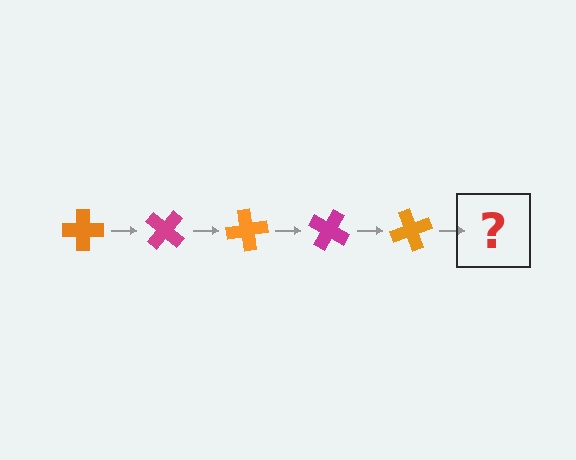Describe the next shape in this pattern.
It should be a magenta cross, rotated 200 degrees from the start.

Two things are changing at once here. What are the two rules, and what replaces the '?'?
The two rules are that it rotates 40 degrees each step and the color cycles through orange and magenta. The '?' should be a magenta cross, rotated 200 degrees from the start.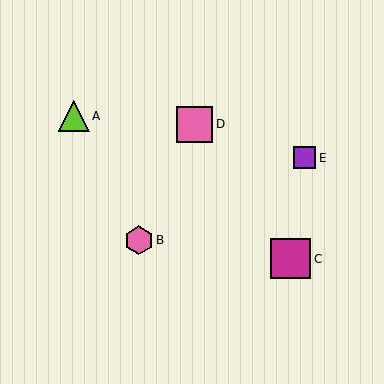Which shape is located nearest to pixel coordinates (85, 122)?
The lime triangle (labeled A) at (74, 116) is nearest to that location.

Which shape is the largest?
The magenta square (labeled C) is the largest.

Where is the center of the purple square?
The center of the purple square is at (304, 158).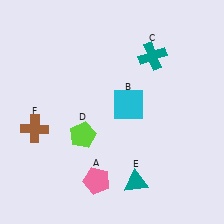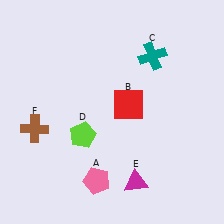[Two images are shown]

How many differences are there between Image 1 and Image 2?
There are 2 differences between the two images.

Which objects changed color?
B changed from cyan to red. E changed from teal to magenta.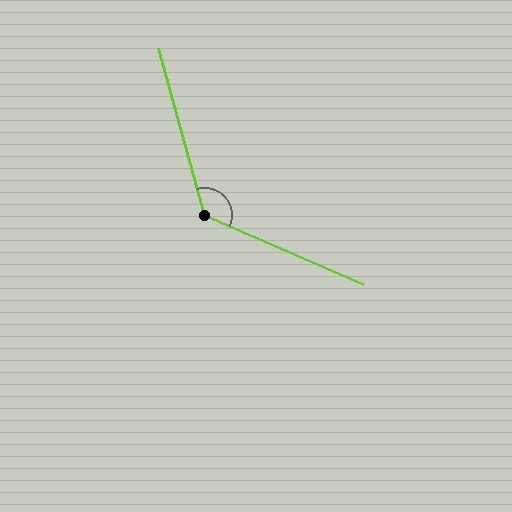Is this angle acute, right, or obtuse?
It is obtuse.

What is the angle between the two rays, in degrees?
Approximately 129 degrees.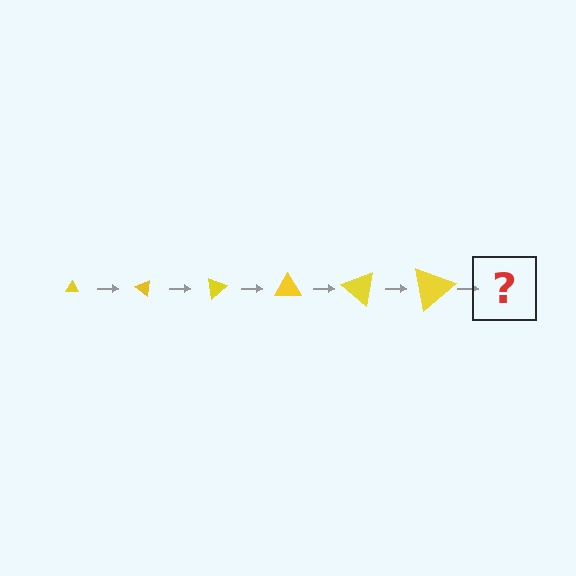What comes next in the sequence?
The next element should be a triangle, larger than the previous one and rotated 240 degrees from the start.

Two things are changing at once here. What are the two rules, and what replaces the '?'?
The two rules are that the triangle grows larger each step and it rotates 40 degrees each step. The '?' should be a triangle, larger than the previous one and rotated 240 degrees from the start.